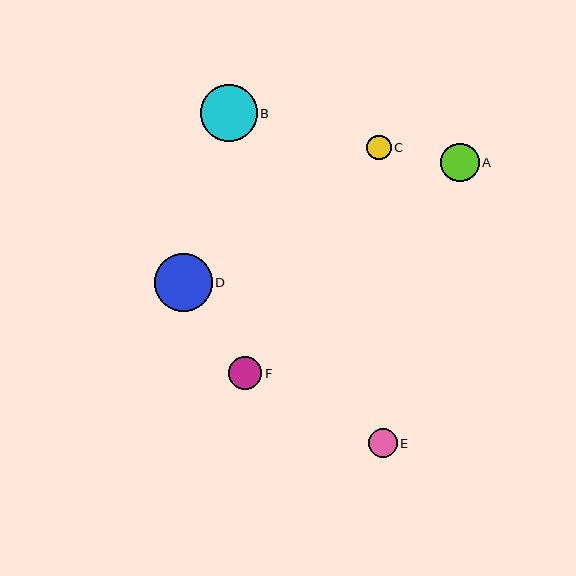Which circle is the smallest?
Circle C is the smallest with a size of approximately 25 pixels.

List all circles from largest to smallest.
From largest to smallest: D, B, A, F, E, C.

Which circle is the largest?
Circle D is the largest with a size of approximately 58 pixels.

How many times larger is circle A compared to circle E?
Circle A is approximately 1.3 times the size of circle E.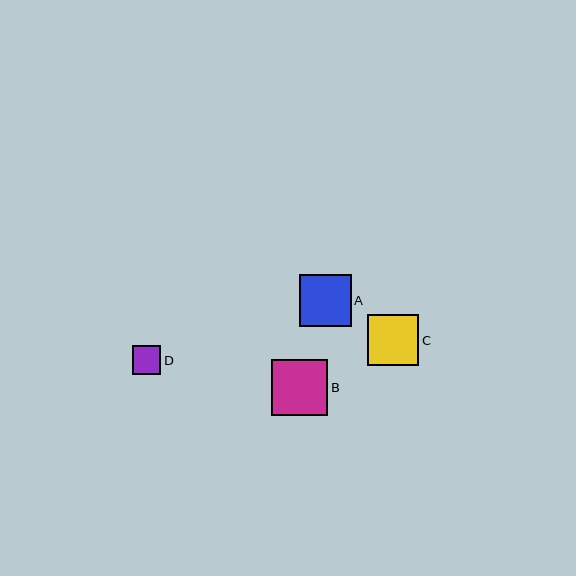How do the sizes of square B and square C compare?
Square B and square C are approximately the same size.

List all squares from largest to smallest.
From largest to smallest: B, A, C, D.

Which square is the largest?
Square B is the largest with a size of approximately 56 pixels.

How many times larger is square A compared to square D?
Square A is approximately 1.8 times the size of square D.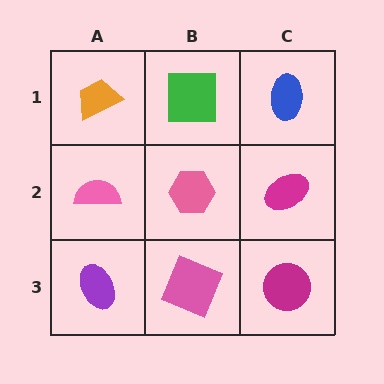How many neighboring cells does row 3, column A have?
2.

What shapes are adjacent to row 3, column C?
A magenta ellipse (row 2, column C), a pink square (row 3, column B).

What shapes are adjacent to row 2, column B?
A green square (row 1, column B), a pink square (row 3, column B), a pink semicircle (row 2, column A), a magenta ellipse (row 2, column C).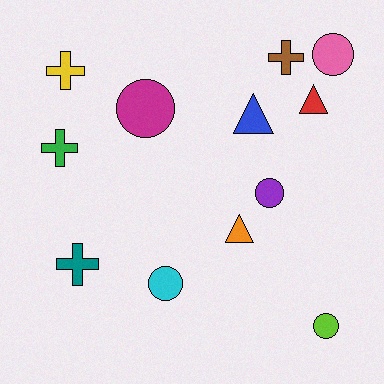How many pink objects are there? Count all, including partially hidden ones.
There is 1 pink object.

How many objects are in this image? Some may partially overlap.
There are 12 objects.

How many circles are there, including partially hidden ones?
There are 5 circles.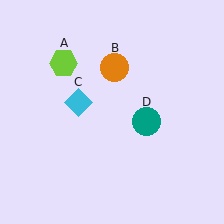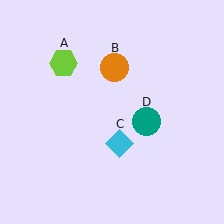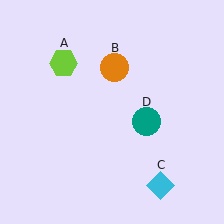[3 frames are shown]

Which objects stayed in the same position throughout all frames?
Lime hexagon (object A) and orange circle (object B) and teal circle (object D) remained stationary.